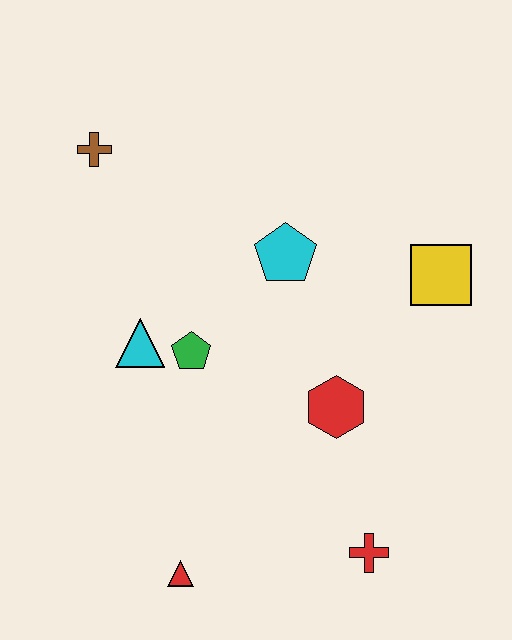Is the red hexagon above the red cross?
Yes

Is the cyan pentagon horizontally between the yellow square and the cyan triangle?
Yes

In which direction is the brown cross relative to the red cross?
The brown cross is above the red cross.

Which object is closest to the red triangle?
The red cross is closest to the red triangle.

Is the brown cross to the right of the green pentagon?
No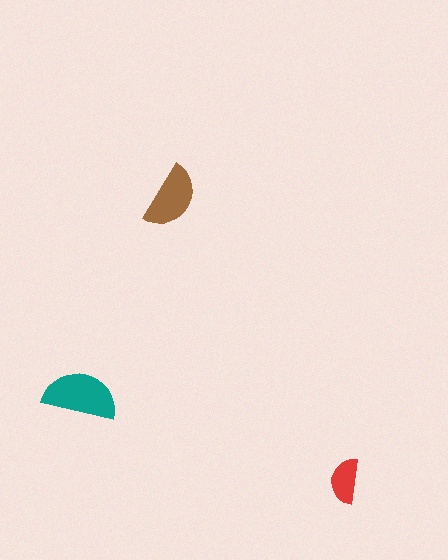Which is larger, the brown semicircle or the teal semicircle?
The teal one.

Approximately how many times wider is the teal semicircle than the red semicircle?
About 1.5 times wider.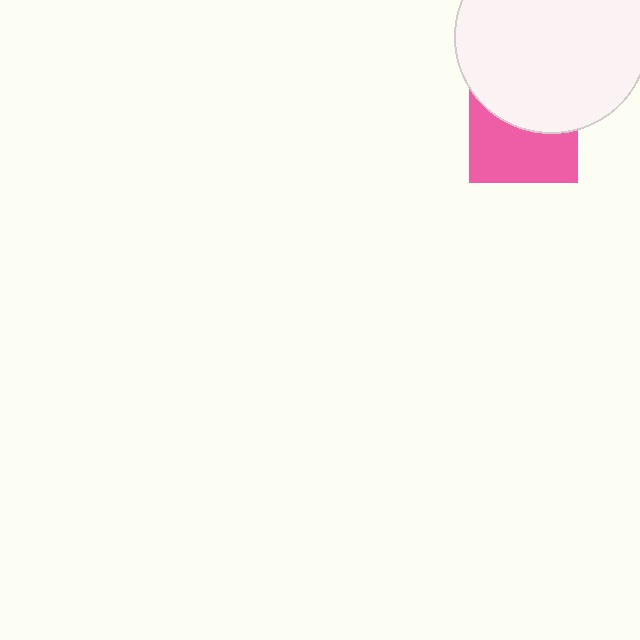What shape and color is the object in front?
The object in front is a white circle.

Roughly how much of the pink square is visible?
About half of it is visible (roughly 54%).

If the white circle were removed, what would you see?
You would see the complete pink square.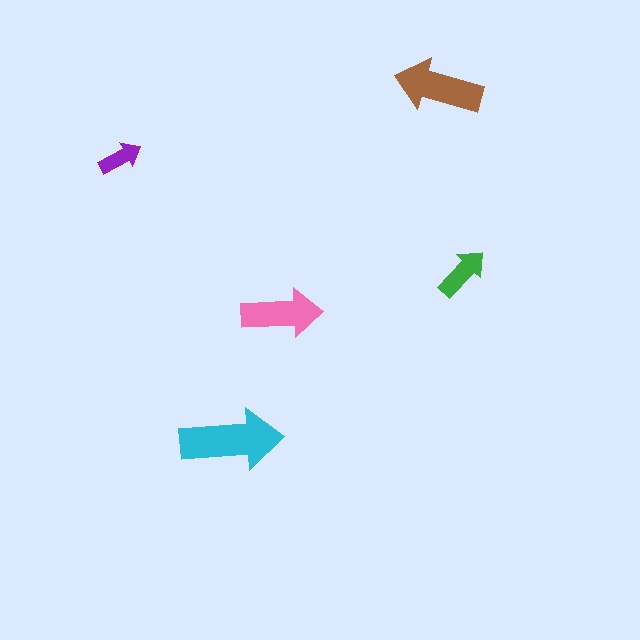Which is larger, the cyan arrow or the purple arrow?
The cyan one.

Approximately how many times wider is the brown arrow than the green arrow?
About 1.5 times wider.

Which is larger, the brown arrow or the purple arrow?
The brown one.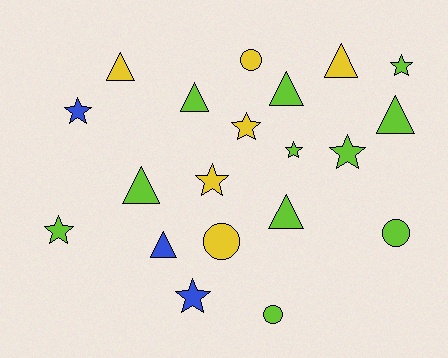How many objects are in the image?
There are 20 objects.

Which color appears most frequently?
Lime, with 11 objects.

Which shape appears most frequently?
Triangle, with 8 objects.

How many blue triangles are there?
There is 1 blue triangle.